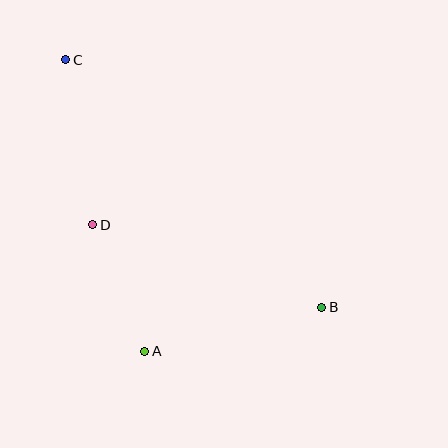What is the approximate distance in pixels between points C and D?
The distance between C and D is approximately 167 pixels.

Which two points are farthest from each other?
Points B and C are farthest from each other.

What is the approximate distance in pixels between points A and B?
The distance between A and B is approximately 183 pixels.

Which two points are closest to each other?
Points A and D are closest to each other.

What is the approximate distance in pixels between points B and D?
The distance between B and D is approximately 244 pixels.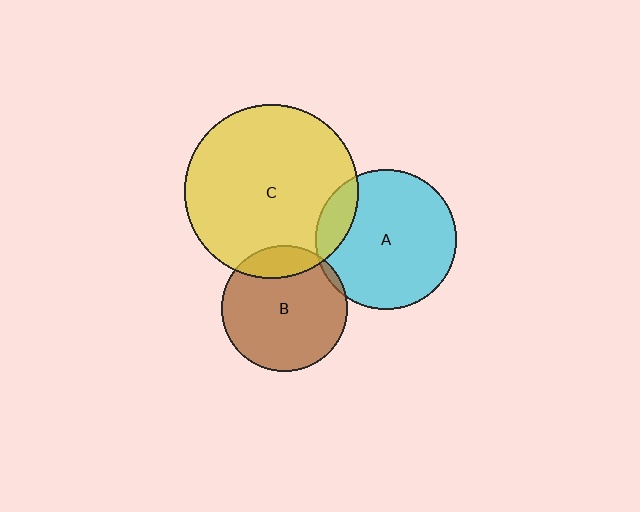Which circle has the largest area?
Circle C (yellow).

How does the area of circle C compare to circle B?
Approximately 1.9 times.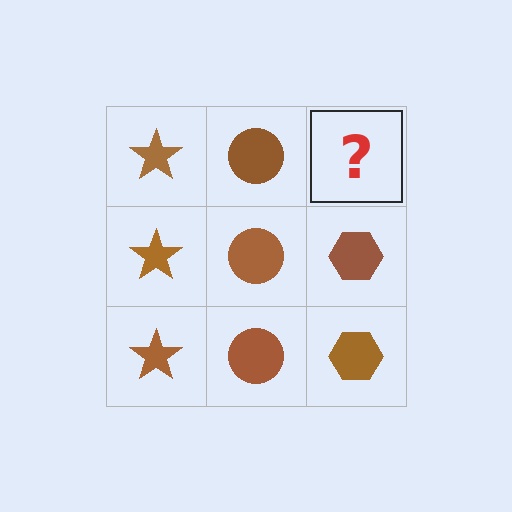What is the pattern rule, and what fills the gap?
The rule is that each column has a consistent shape. The gap should be filled with a brown hexagon.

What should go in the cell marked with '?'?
The missing cell should contain a brown hexagon.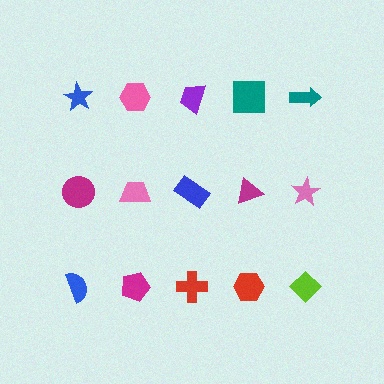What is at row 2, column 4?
A magenta triangle.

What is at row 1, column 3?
A purple trapezoid.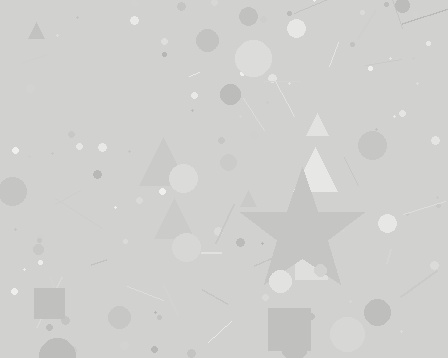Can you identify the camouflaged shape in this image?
The camouflaged shape is a star.